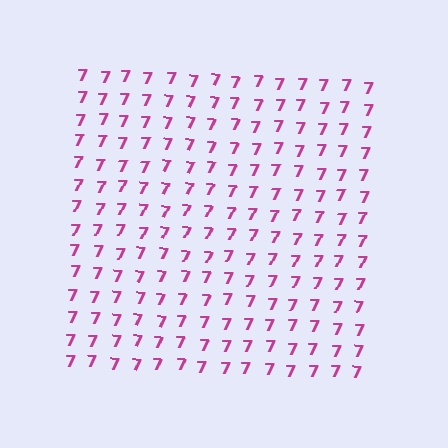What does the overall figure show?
The overall figure shows a square.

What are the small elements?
The small elements are digit 7's.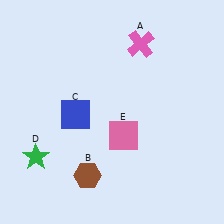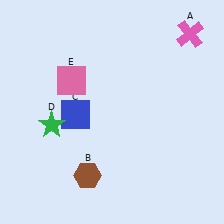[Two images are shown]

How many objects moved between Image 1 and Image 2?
3 objects moved between the two images.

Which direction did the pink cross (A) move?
The pink cross (A) moved right.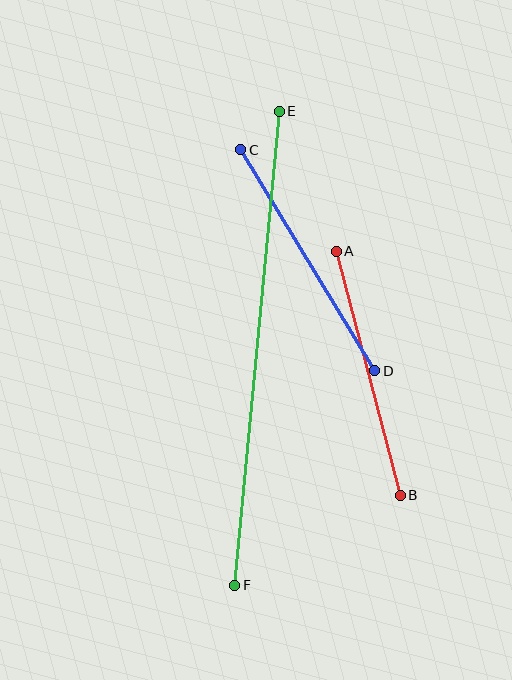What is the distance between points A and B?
The distance is approximately 252 pixels.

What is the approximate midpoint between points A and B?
The midpoint is at approximately (368, 373) pixels.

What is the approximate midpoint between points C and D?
The midpoint is at approximately (308, 260) pixels.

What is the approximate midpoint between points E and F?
The midpoint is at approximately (257, 348) pixels.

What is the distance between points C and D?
The distance is approximately 258 pixels.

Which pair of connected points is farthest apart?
Points E and F are farthest apart.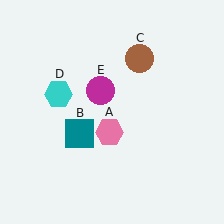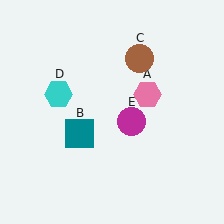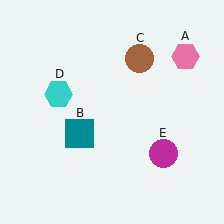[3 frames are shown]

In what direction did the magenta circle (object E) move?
The magenta circle (object E) moved down and to the right.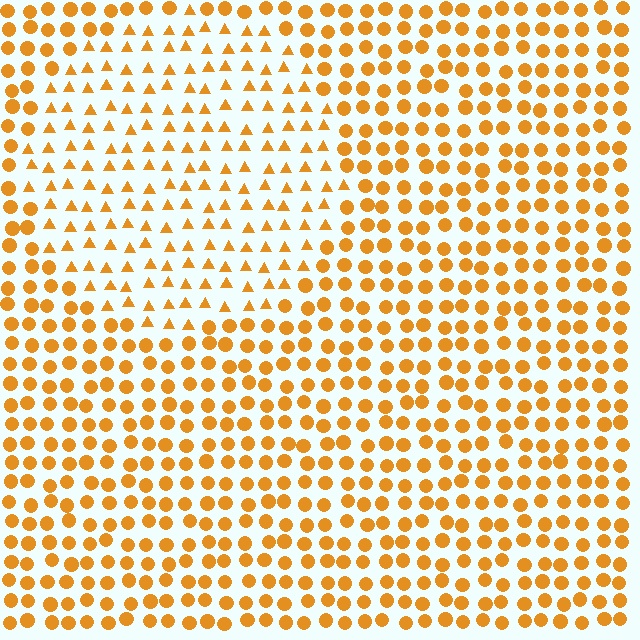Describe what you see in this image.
The image is filled with small orange elements arranged in a uniform grid. A circle-shaped region contains triangles, while the surrounding area contains circles. The boundary is defined purely by the change in element shape.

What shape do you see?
I see a circle.